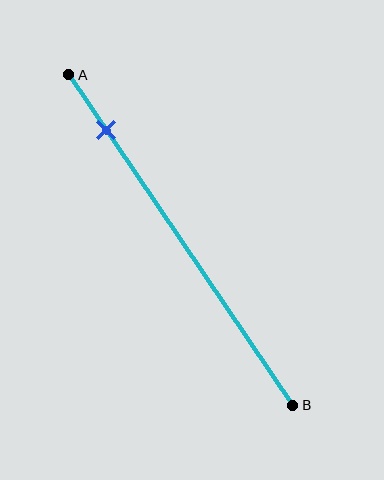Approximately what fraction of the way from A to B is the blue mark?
The blue mark is approximately 15% of the way from A to B.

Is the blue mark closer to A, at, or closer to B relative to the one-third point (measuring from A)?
The blue mark is closer to point A than the one-third point of segment AB.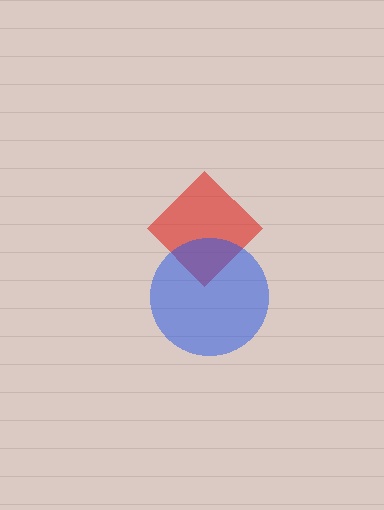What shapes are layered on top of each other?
The layered shapes are: a red diamond, a blue circle.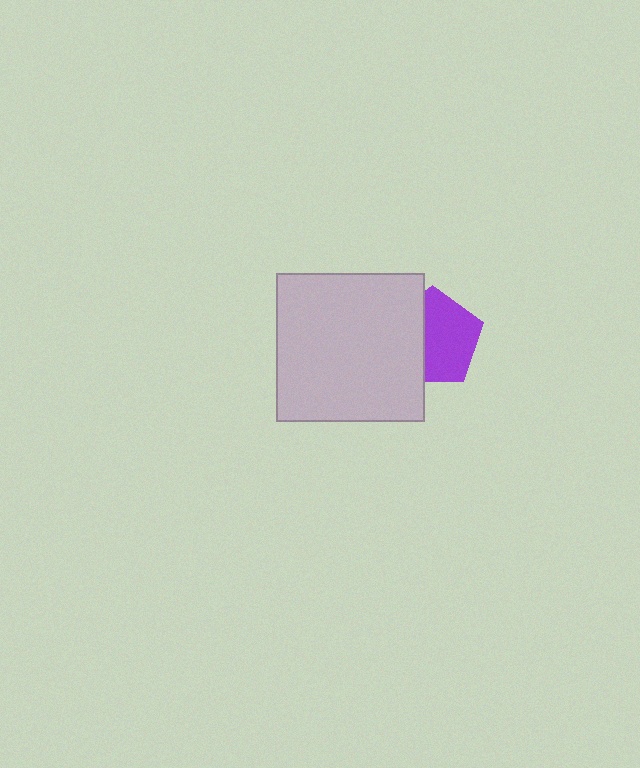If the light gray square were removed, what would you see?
You would see the complete purple pentagon.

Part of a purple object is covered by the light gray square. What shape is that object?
It is a pentagon.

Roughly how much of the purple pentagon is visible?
About half of it is visible (roughly 60%).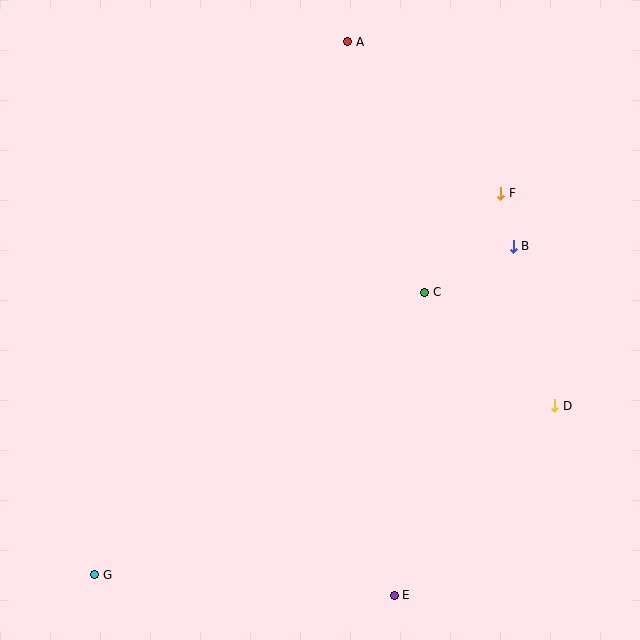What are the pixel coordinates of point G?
Point G is at (95, 575).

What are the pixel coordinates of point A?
Point A is at (348, 42).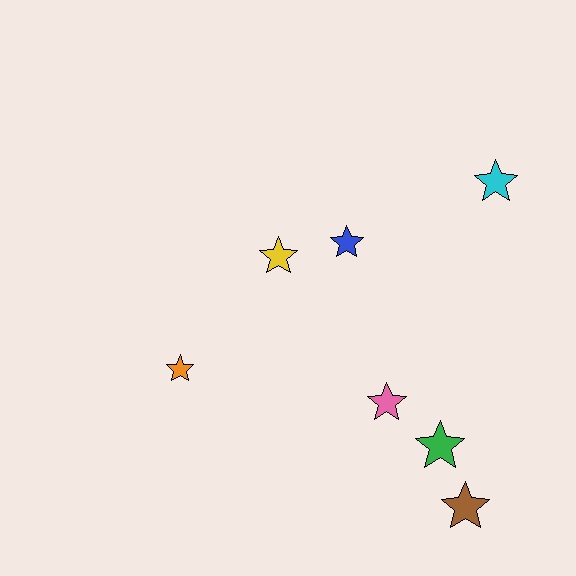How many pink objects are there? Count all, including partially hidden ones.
There is 1 pink object.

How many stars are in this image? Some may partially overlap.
There are 7 stars.